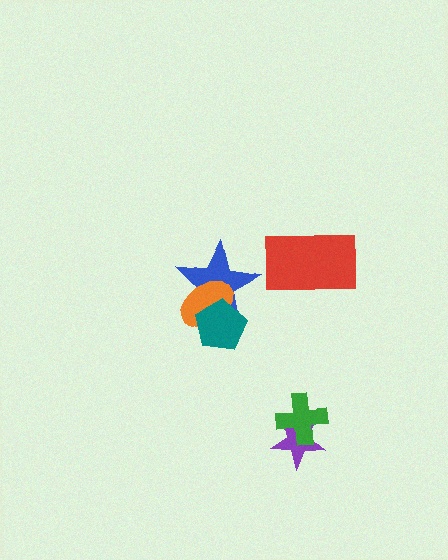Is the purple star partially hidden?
Yes, it is partially covered by another shape.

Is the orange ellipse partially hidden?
Yes, it is partially covered by another shape.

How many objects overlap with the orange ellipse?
2 objects overlap with the orange ellipse.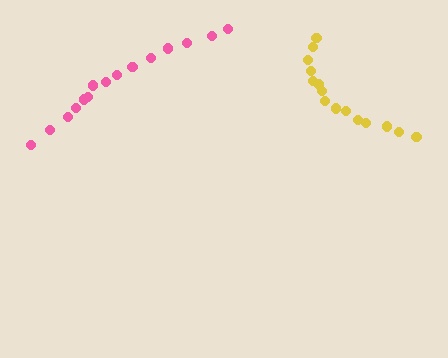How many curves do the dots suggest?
There are 2 distinct paths.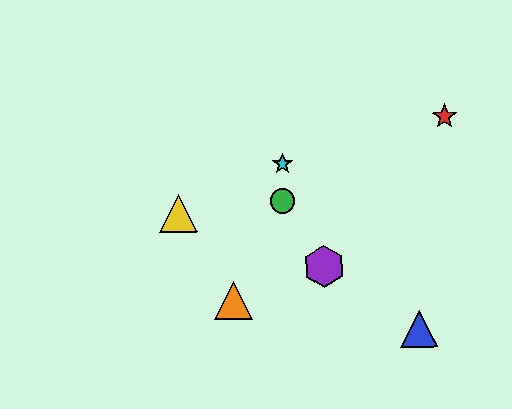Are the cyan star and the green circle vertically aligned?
Yes, both are at x≈282.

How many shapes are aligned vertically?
2 shapes (the green circle, the cyan star) are aligned vertically.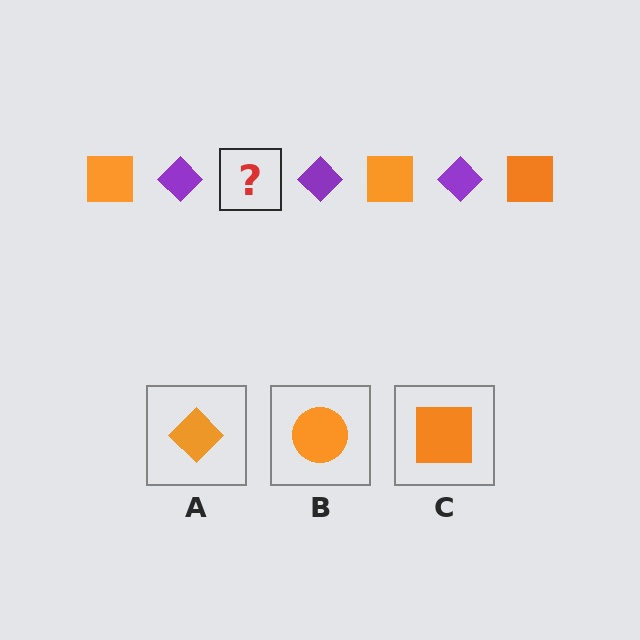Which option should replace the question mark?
Option C.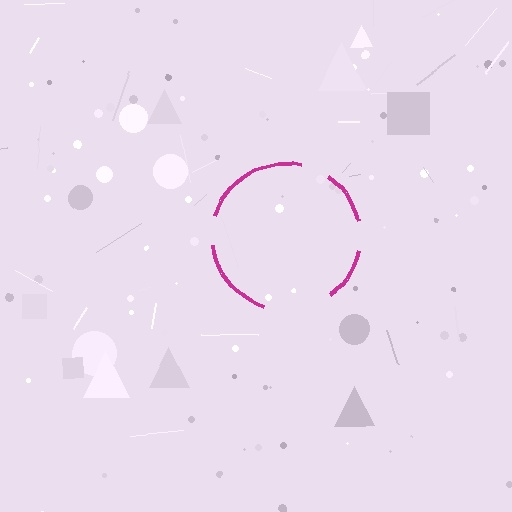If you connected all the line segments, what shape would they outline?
They would outline a circle.